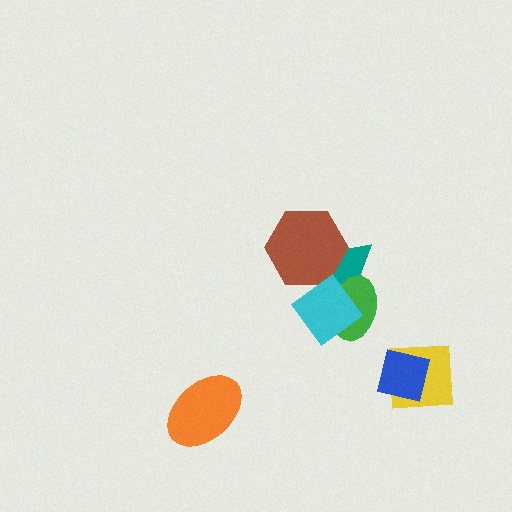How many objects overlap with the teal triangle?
3 objects overlap with the teal triangle.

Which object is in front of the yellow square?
The blue square is in front of the yellow square.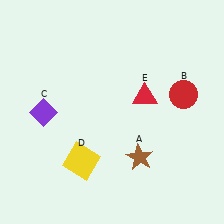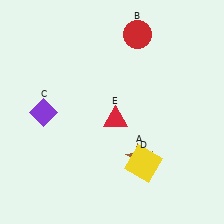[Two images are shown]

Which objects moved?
The objects that moved are: the red circle (B), the yellow square (D), the red triangle (E).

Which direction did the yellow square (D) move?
The yellow square (D) moved right.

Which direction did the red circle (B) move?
The red circle (B) moved up.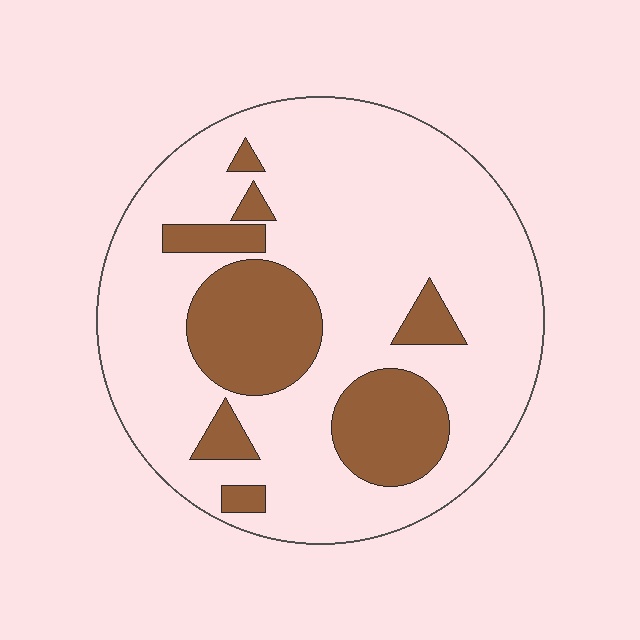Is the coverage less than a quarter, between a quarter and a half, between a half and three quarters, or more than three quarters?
Less than a quarter.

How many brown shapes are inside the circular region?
8.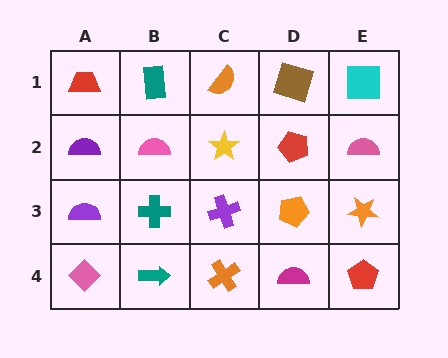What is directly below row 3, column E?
A red pentagon.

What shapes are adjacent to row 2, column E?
A cyan square (row 1, column E), an orange star (row 3, column E), a red pentagon (row 2, column D).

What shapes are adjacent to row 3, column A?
A purple semicircle (row 2, column A), a pink diamond (row 4, column A), a teal cross (row 3, column B).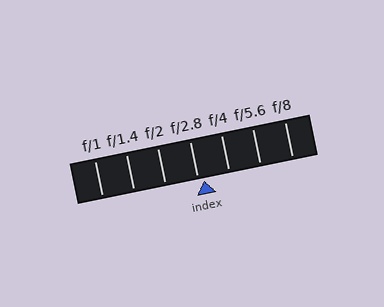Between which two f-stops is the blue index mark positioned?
The index mark is between f/2.8 and f/4.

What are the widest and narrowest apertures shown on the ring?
The widest aperture shown is f/1 and the narrowest is f/8.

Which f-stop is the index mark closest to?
The index mark is closest to f/2.8.